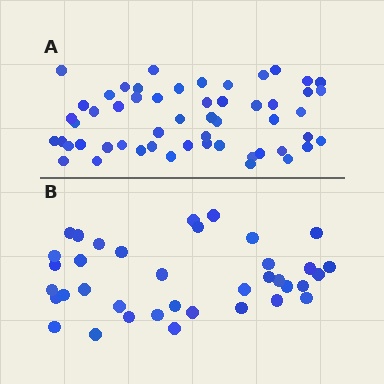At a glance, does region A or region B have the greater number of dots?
Region A (the top region) has more dots.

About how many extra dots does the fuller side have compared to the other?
Region A has approximately 15 more dots than region B.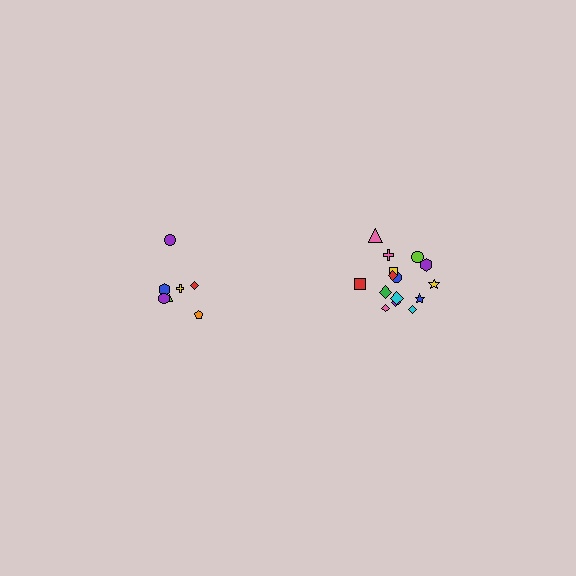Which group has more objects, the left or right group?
The right group.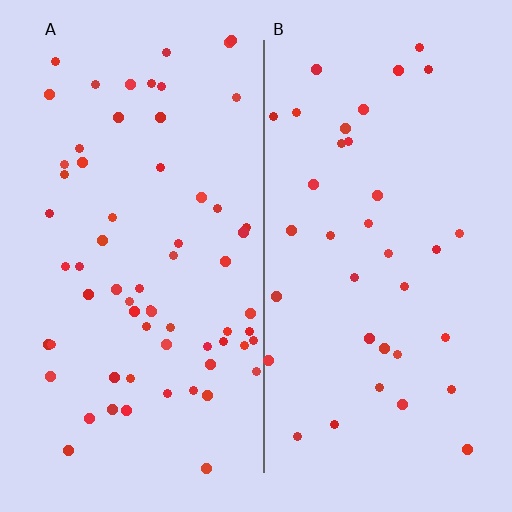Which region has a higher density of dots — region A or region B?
A (the left).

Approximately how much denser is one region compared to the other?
Approximately 1.8× — region A over region B.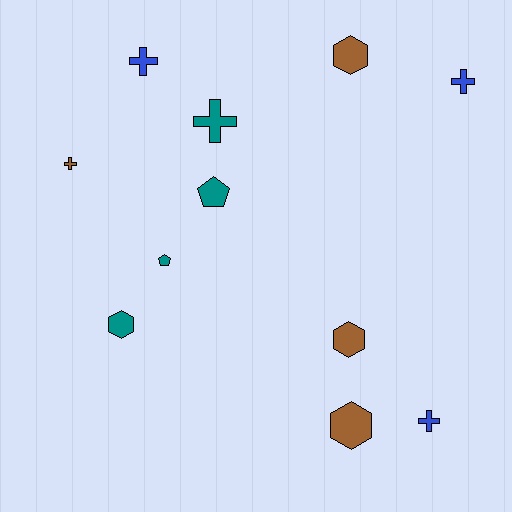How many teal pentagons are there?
There are 2 teal pentagons.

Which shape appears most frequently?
Cross, with 5 objects.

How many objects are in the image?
There are 11 objects.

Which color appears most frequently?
Teal, with 4 objects.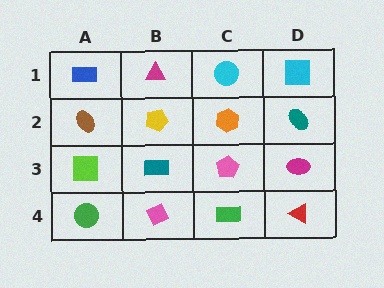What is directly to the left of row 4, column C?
A pink diamond.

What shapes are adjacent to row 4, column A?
A lime square (row 3, column A), a pink diamond (row 4, column B).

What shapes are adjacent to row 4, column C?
A pink pentagon (row 3, column C), a pink diamond (row 4, column B), a red triangle (row 4, column D).